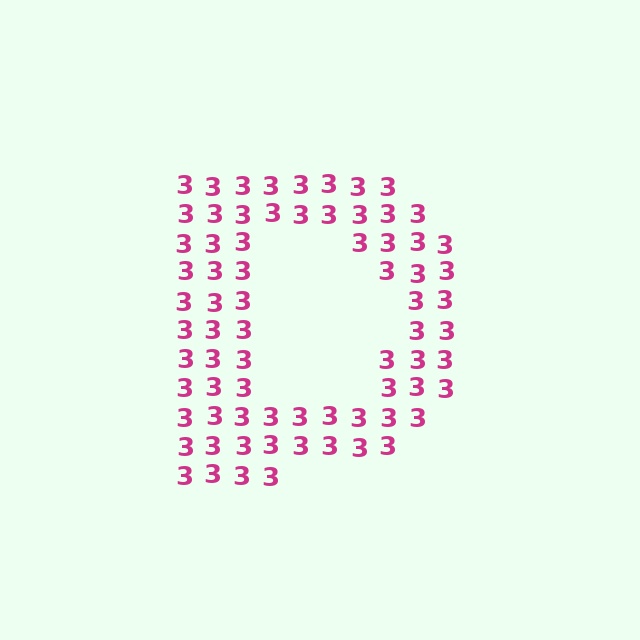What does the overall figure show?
The overall figure shows the letter D.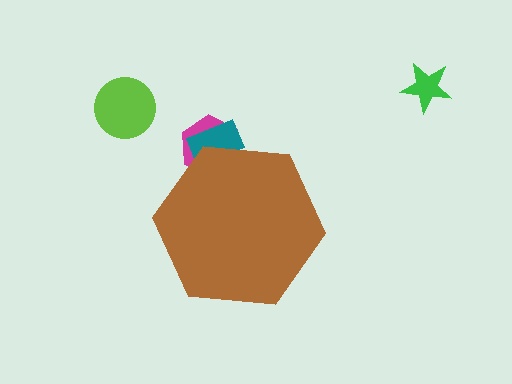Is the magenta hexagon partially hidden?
Yes, the magenta hexagon is partially hidden behind the brown hexagon.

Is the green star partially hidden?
No, the green star is fully visible.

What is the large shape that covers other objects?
A brown hexagon.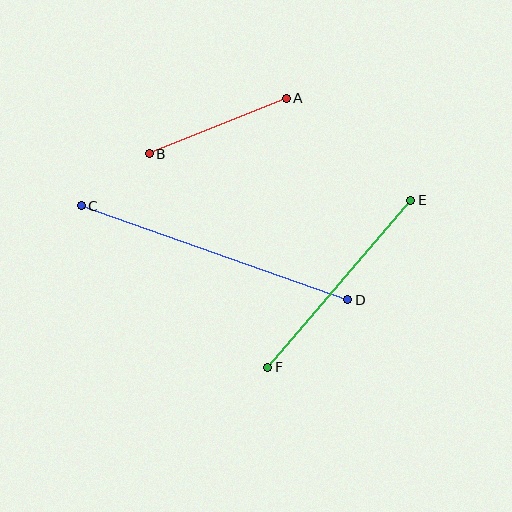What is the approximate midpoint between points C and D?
The midpoint is at approximately (214, 253) pixels.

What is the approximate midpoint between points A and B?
The midpoint is at approximately (218, 126) pixels.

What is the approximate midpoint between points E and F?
The midpoint is at approximately (339, 284) pixels.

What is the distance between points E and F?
The distance is approximately 220 pixels.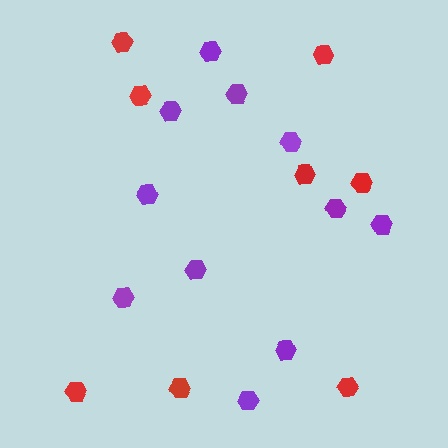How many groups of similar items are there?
There are 2 groups: one group of red hexagons (8) and one group of purple hexagons (11).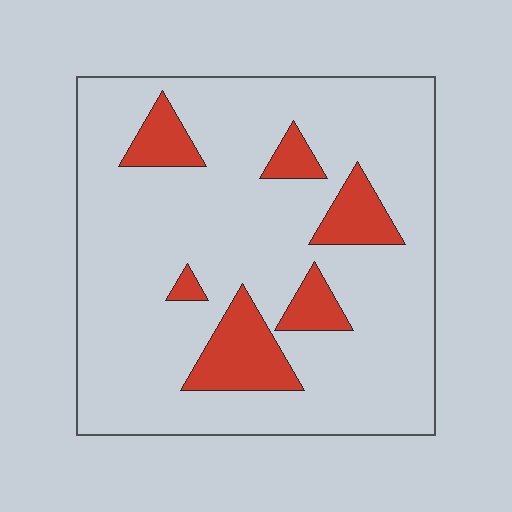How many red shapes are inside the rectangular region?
6.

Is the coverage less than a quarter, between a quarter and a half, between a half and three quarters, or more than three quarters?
Less than a quarter.